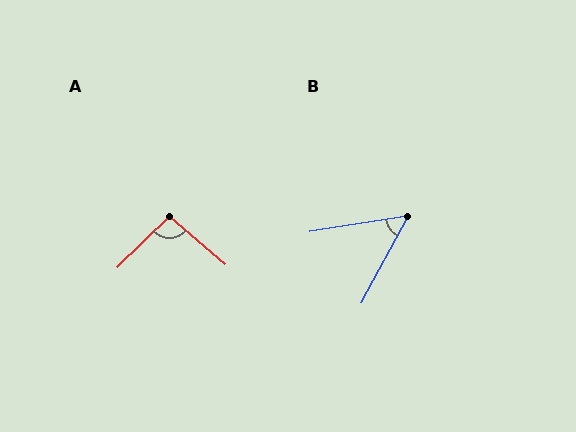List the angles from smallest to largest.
B (53°), A (95°).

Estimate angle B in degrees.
Approximately 53 degrees.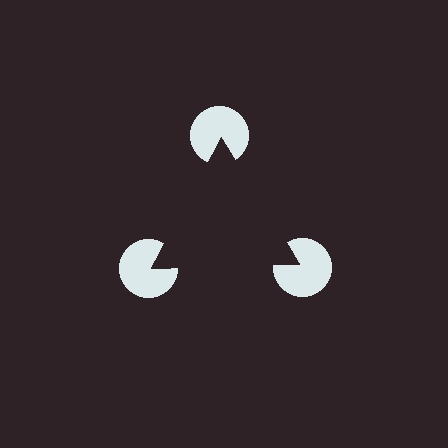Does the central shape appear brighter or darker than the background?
It typically appears slightly darker than the background, even though no actual brightness change is drawn.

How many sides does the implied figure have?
3 sides.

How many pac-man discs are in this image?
There are 3 — one at each vertex of the illusory triangle.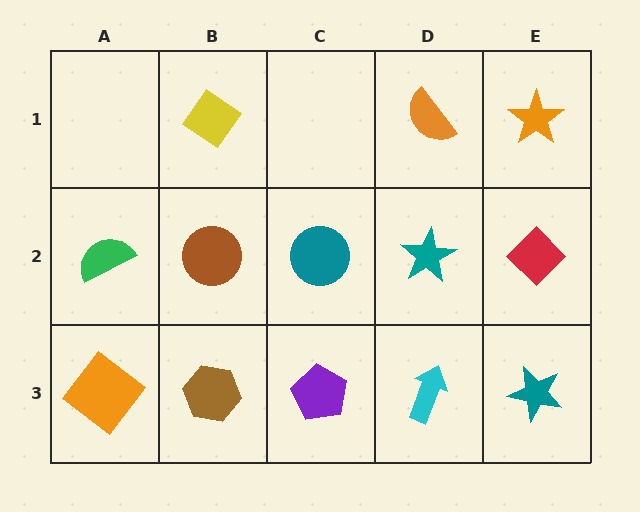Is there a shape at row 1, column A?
No, that cell is empty.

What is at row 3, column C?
A purple pentagon.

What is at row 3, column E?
A teal star.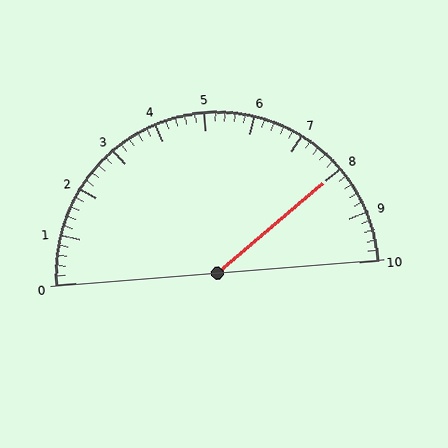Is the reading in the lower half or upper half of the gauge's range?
The reading is in the upper half of the range (0 to 10).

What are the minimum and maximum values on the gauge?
The gauge ranges from 0 to 10.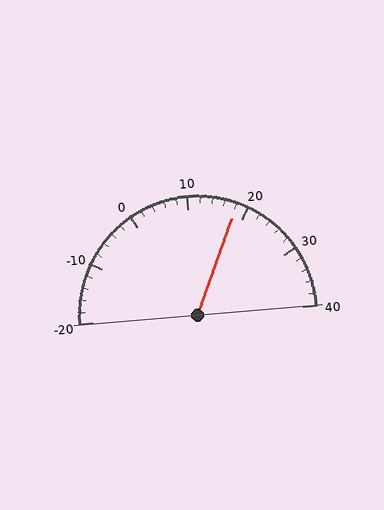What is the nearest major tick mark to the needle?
The nearest major tick mark is 20.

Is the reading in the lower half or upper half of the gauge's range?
The reading is in the upper half of the range (-20 to 40).